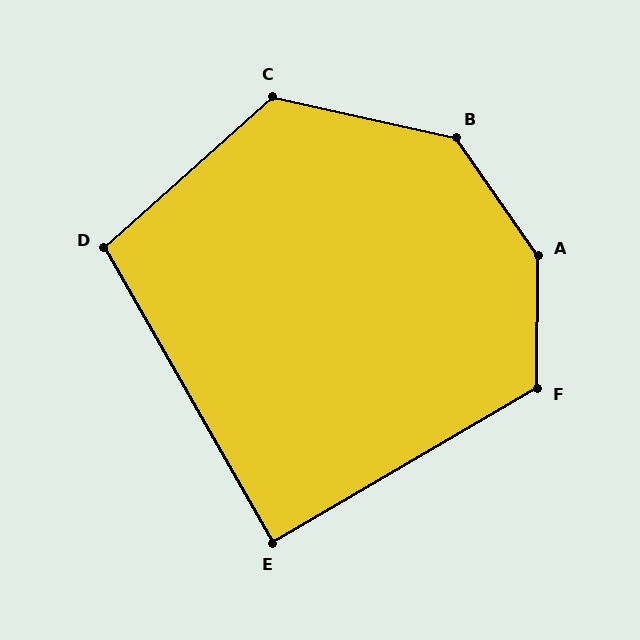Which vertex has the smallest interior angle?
E, at approximately 90 degrees.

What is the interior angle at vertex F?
Approximately 121 degrees (obtuse).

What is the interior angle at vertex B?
Approximately 137 degrees (obtuse).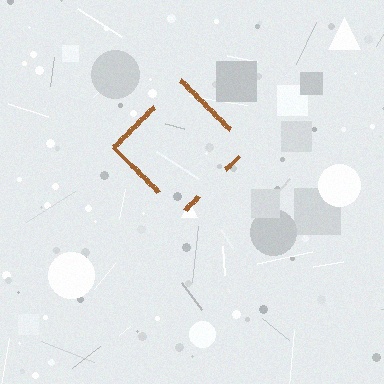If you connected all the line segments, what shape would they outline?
They would outline a diamond.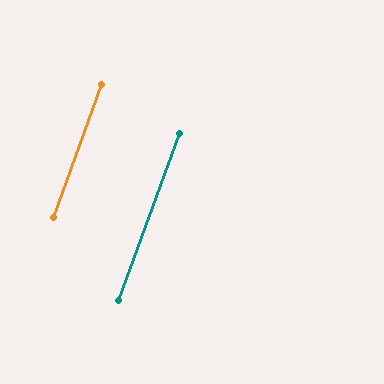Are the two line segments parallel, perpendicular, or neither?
Parallel — their directions differ by only 0.1°.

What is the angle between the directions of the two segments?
Approximately 0 degrees.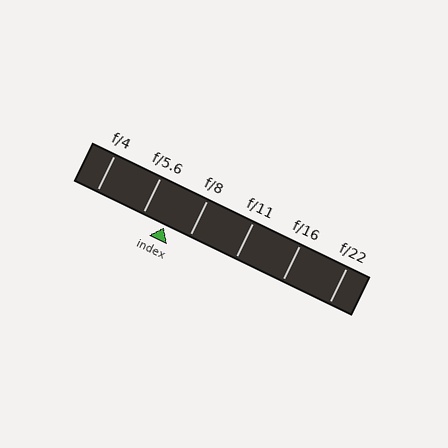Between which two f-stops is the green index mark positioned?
The index mark is between f/5.6 and f/8.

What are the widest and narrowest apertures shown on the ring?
The widest aperture shown is f/4 and the narrowest is f/22.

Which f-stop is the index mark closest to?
The index mark is closest to f/5.6.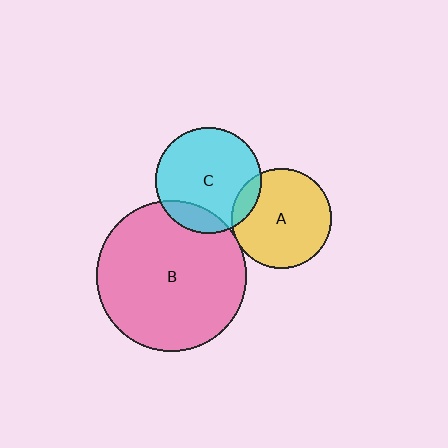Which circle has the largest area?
Circle B (pink).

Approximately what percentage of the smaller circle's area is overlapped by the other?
Approximately 5%.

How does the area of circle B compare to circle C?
Approximately 2.0 times.